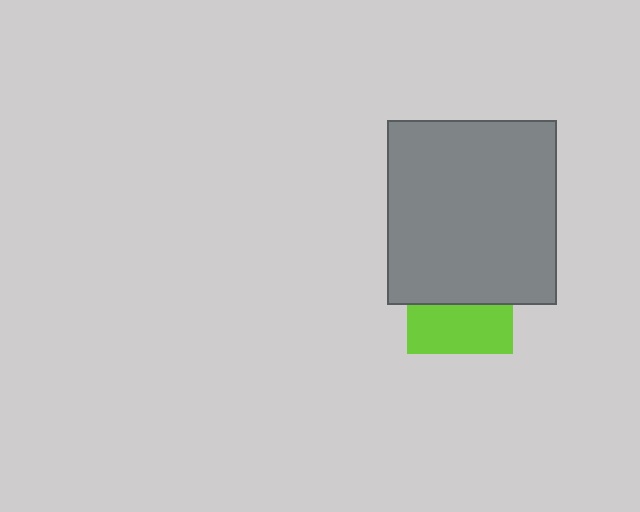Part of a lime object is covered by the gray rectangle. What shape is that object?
It is a square.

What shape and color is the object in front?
The object in front is a gray rectangle.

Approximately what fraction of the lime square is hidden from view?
Roughly 55% of the lime square is hidden behind the gray rectangle.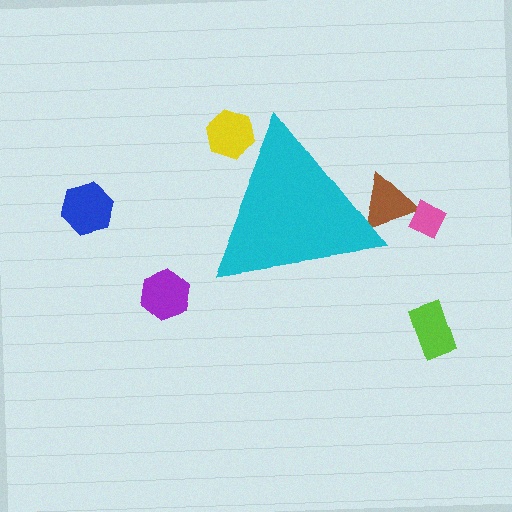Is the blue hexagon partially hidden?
No, the blue hexagon is fully visible.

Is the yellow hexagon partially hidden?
Yes, the yellow hexagon is partially hidden behind the cyan triangle.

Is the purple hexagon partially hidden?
No, the purple hexagon is fully visible.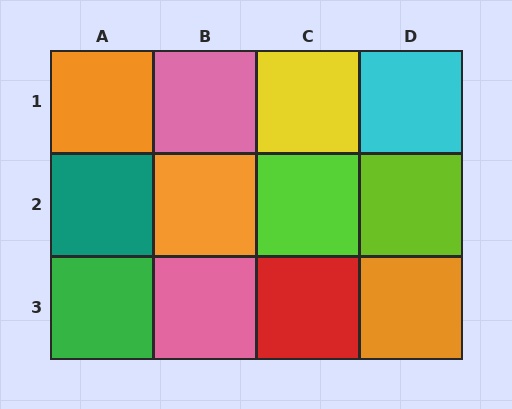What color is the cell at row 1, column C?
Yellow.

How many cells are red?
1 cell is red.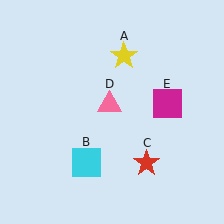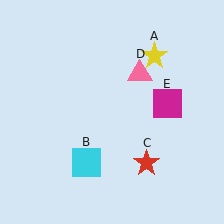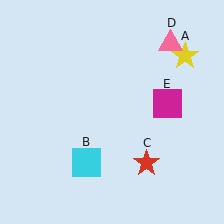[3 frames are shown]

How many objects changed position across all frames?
2 objects changed position: yellow star (object A), pink triangle (object D).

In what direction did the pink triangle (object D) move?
The pink triangle (object D) moved up and to the right.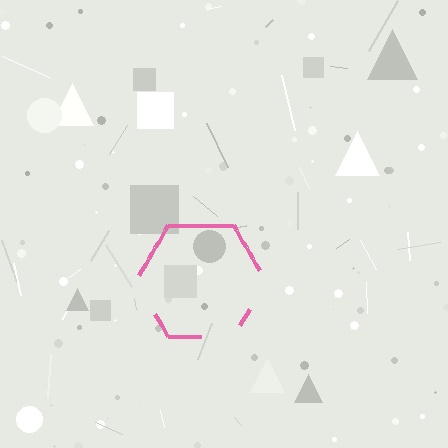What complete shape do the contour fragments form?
The contour fragments form a hexagon.